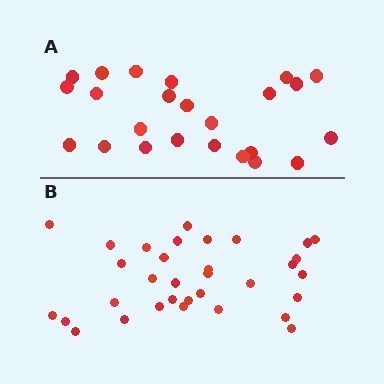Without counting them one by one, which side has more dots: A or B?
Region B (the bottom region) has more dots.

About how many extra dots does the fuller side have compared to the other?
Region B has roughly 8 or so more dots than region A.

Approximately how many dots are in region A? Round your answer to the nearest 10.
About 20 dots. (The exact count is 24, which rounds to 20.)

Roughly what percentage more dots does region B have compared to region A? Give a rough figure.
About 40% more.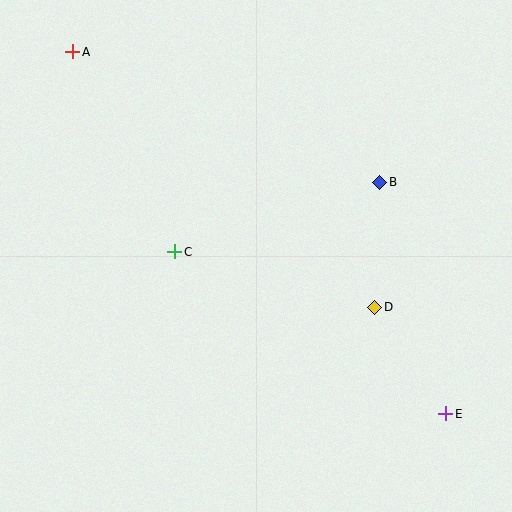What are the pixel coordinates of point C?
Point C is at (175, 252).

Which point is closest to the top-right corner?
Point B is closest to the top-right corner.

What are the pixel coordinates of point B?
Point B is at (380, 182).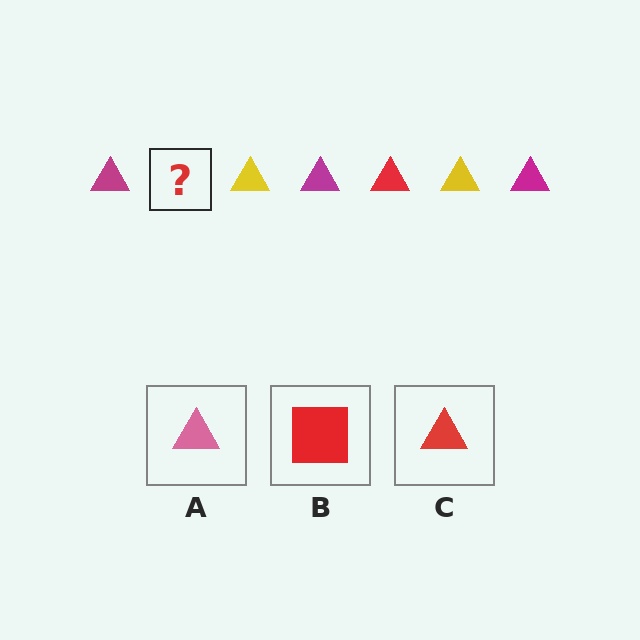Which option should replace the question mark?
Option C.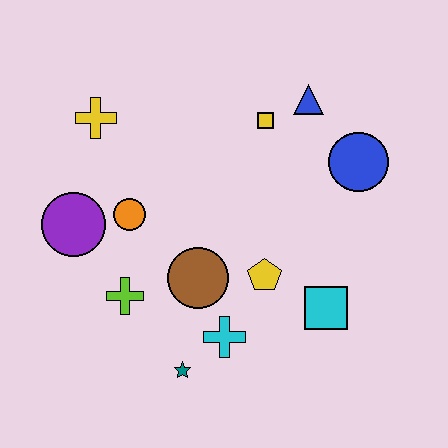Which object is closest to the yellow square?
The blue triangle is closest to the yellow square.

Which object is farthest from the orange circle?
The blue circle is farthest from the orange circle.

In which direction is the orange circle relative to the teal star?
The orange circle is above the teal star.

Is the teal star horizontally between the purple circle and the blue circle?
Yes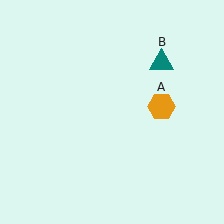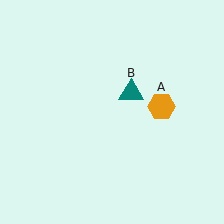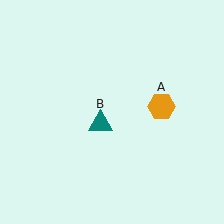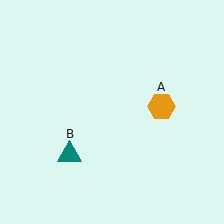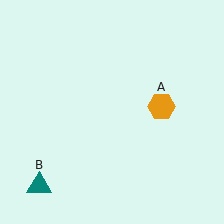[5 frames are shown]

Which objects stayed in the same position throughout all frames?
Orange hexagon (object A) remained stationary.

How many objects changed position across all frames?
1 object changed position: teal triangle (object B).